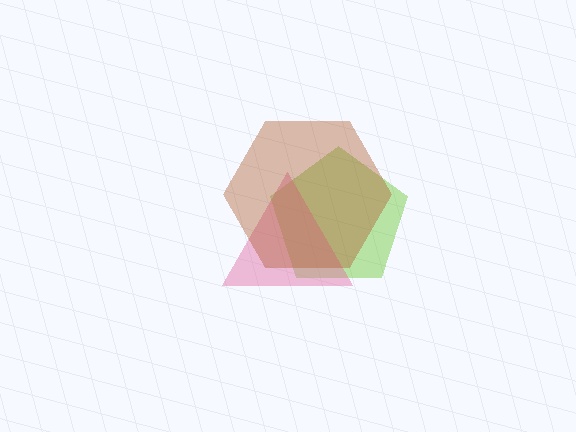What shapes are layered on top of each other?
The layered shapes are: a lime pentagon, a pink triangle, a brown hexagon.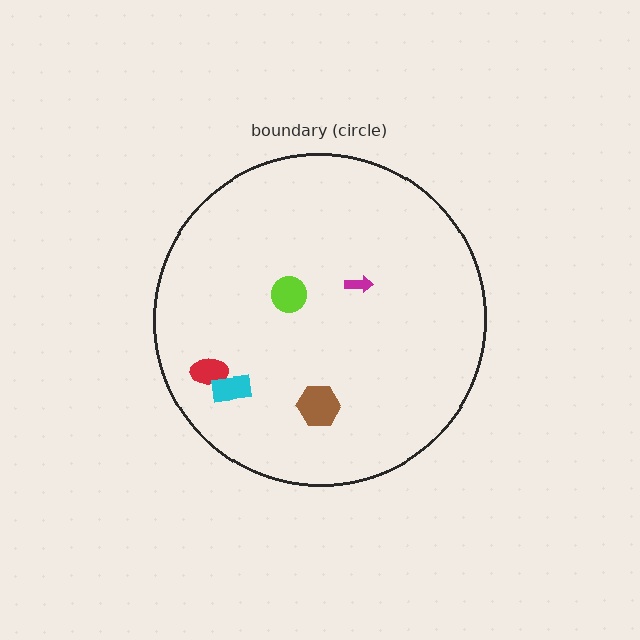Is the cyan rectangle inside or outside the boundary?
Inside.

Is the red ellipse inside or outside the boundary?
Inside.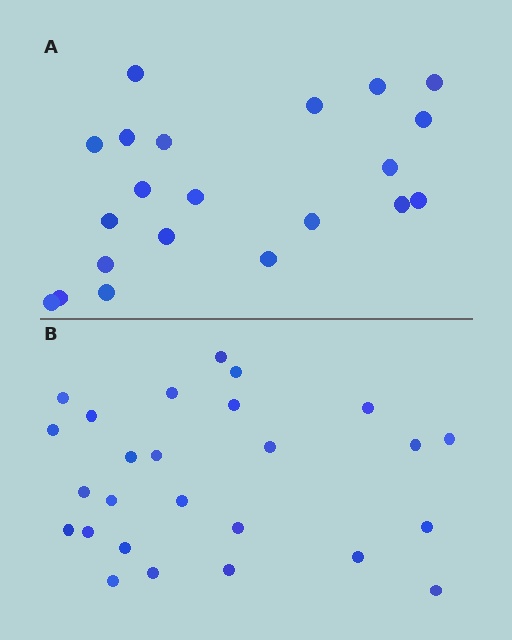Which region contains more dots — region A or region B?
Region B (the bottom region) has more dots.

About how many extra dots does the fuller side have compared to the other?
Region B has about 5 more dots than region A.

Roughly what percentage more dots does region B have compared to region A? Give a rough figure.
About 25% more.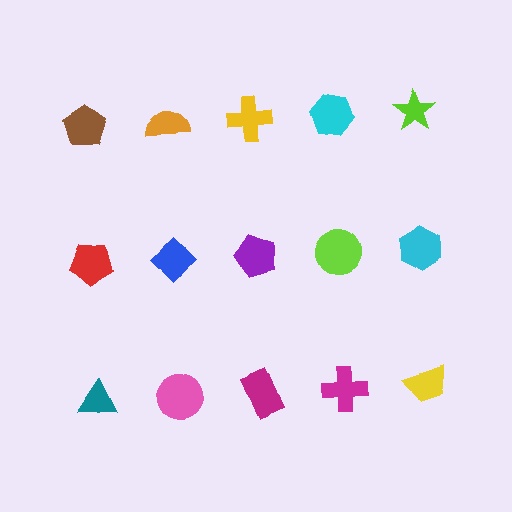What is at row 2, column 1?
A red pentagon.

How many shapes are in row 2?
5 shapes.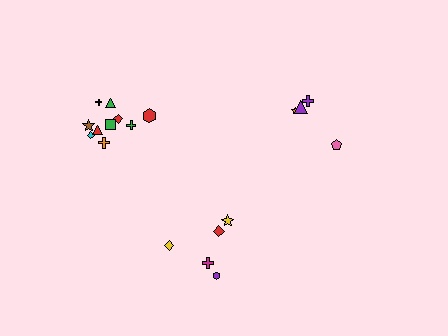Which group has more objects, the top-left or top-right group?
The top-left group.